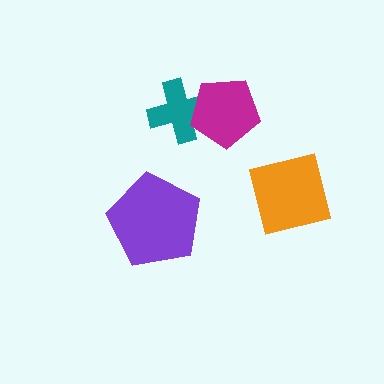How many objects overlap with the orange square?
0 objects overlap with the orange square.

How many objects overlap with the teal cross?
1 object overlaps with the teal cross.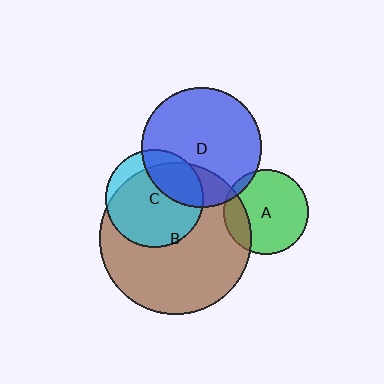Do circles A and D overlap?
Yes.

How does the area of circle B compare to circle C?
Approximately 2.4 times.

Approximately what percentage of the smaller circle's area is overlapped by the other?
Approximately 5%.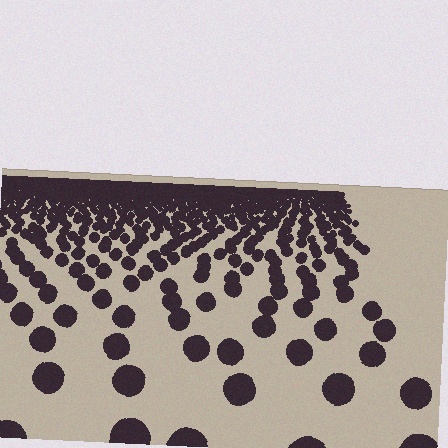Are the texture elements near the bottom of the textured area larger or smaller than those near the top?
Larger. Near the bottom, elements are closer to the viewer and appear at a bigger on-screen size.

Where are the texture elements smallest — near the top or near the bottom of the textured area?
Near the top.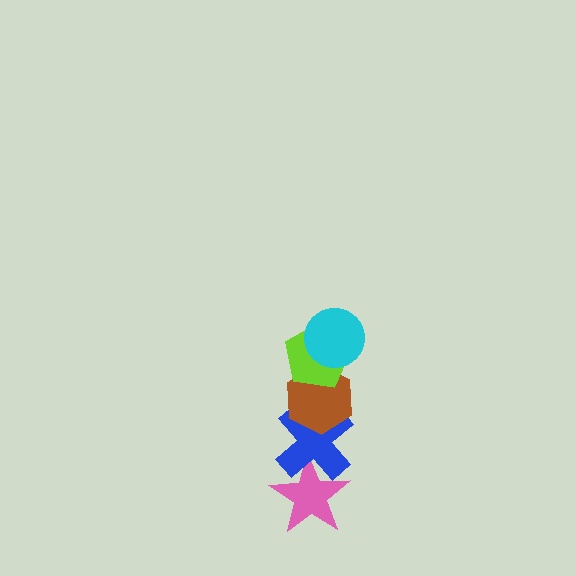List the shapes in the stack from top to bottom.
From top to bottom: the cyan circle, the lime pentagon, the brown hexagon, the blue cross, the pink star.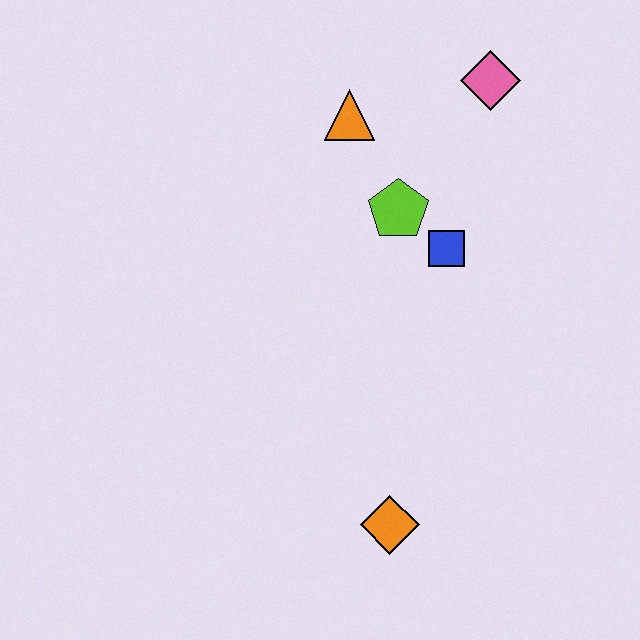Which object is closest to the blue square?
The lime pentagon is closest to the blue square.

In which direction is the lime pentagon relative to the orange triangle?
The lime pentagon is below the orange triangle.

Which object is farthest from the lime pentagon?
The orange diamond is farthest from the lime pentagon.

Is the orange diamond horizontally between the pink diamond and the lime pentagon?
No